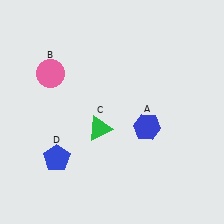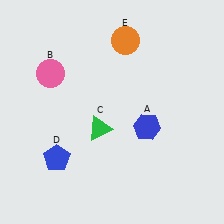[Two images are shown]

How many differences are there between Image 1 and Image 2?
There is 1 difference between the two images.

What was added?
An orange circle (E) was added in Image 2.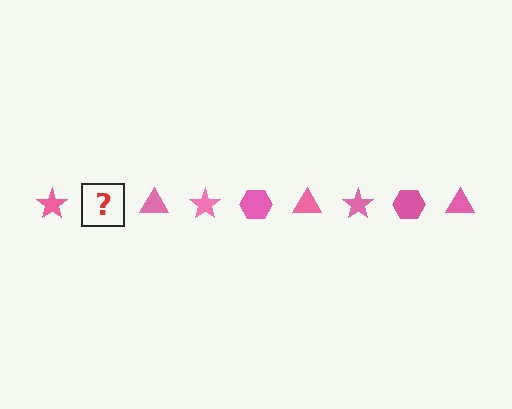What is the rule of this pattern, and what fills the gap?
The rule is that the pattern cycles through star, hexagon, triangle shapes in pink. The gap should be filled with a pink hexagon.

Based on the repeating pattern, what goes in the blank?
The blank should be a pink hexagon.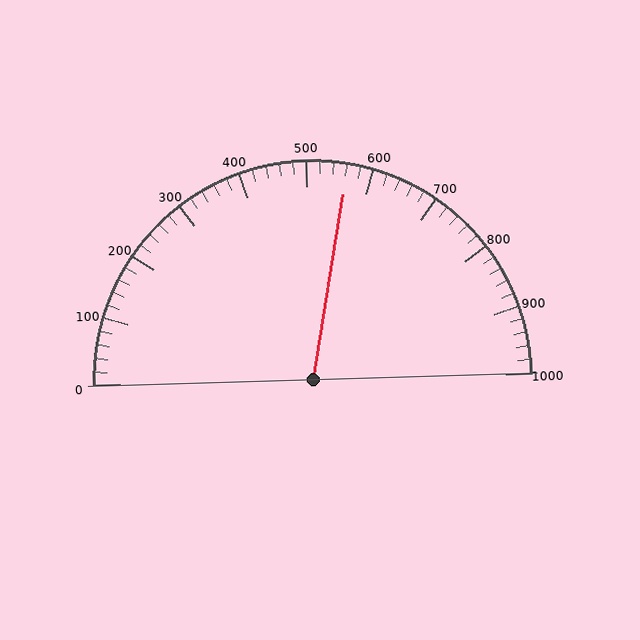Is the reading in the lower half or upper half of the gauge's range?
The reading is in the upper half of the range (0 to 1000).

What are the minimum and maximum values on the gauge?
The gauge ranges from 0 to 1000.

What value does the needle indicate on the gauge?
The needle indicates approximately 560.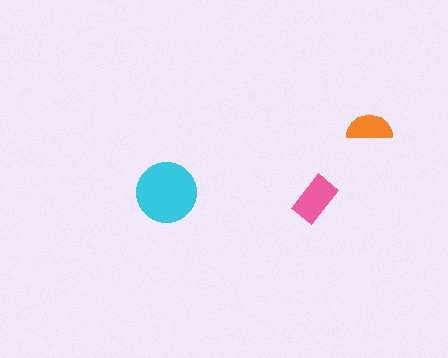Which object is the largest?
The cyan circle.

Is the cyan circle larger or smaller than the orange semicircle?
Larger.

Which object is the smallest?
The orange semicircle.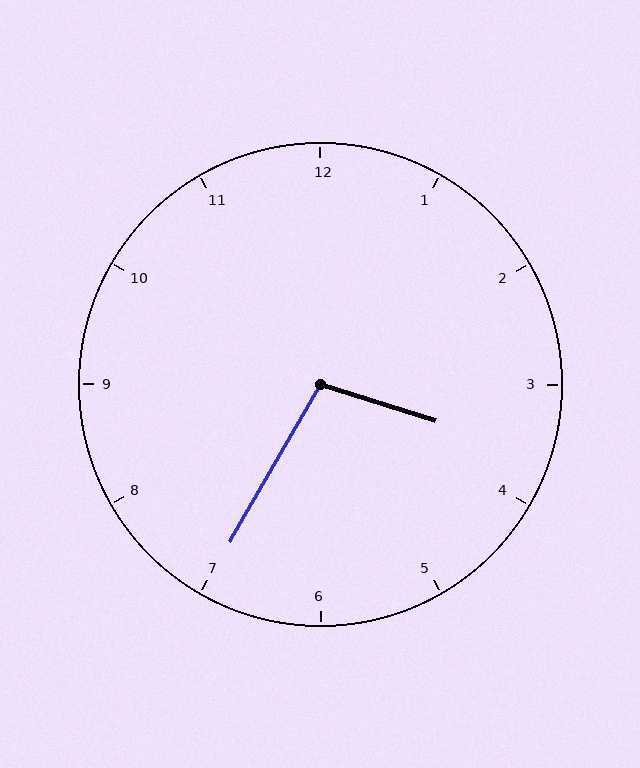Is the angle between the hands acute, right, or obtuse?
It is obtuse.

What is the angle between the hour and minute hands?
Approximately 102 degrees.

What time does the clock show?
3:35.